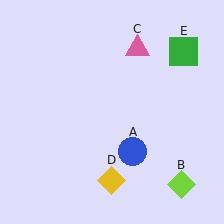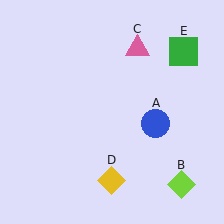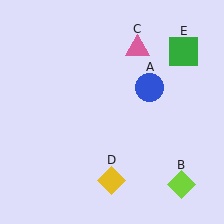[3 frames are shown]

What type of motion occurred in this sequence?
The blue circle (object A) rotated counterclockwise around the center of the scene.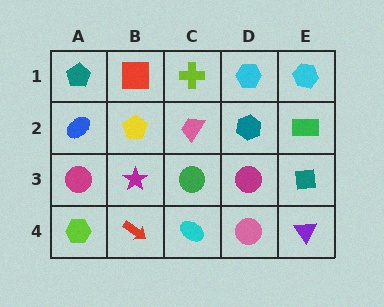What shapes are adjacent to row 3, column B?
A yellow pentagon (row 2, column B), a red arrow (row 4, column B), a magenta circle (row 3, column A), a green circle (row 3, column C).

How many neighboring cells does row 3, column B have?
4.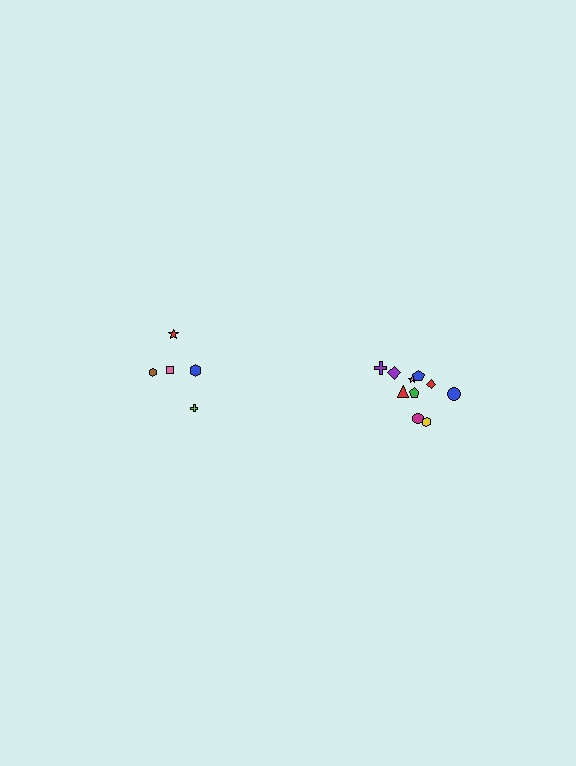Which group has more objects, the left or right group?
The right group.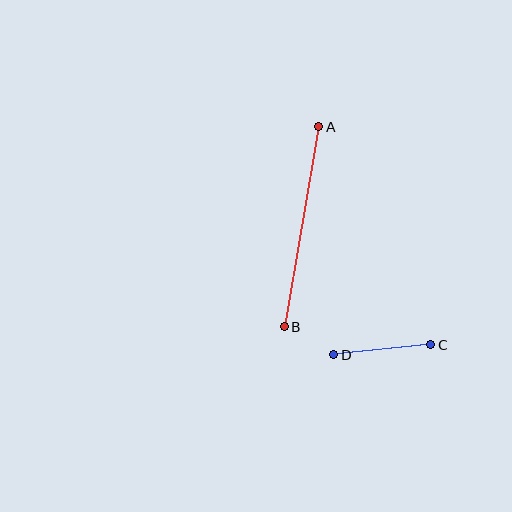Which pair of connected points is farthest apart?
Points A and B are farthest apart.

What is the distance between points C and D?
The distance is approximately 98 pixels.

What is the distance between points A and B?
The distance is approximately 203 pixels.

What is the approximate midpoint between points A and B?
The midpoint is at approximately (302, 227) pixels.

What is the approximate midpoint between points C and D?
The midpoint is at approximately (382, 350) pixels.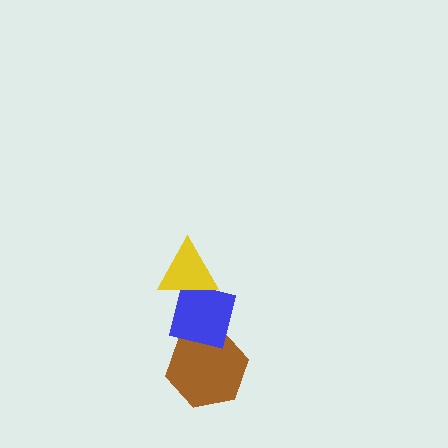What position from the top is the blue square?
The blue square is 2nd from the top.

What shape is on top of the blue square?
The yellow triangle is on top of the blue square.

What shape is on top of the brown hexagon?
The blue square is on top of the brown hexagon.